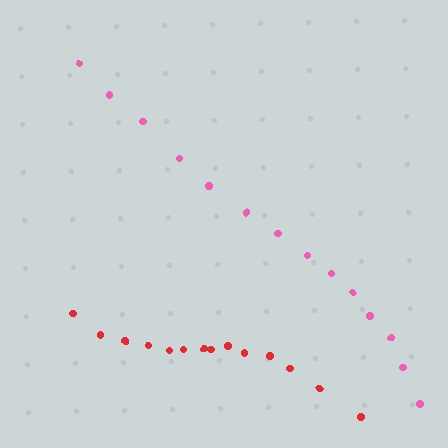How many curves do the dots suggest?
There are 2 distinct paths.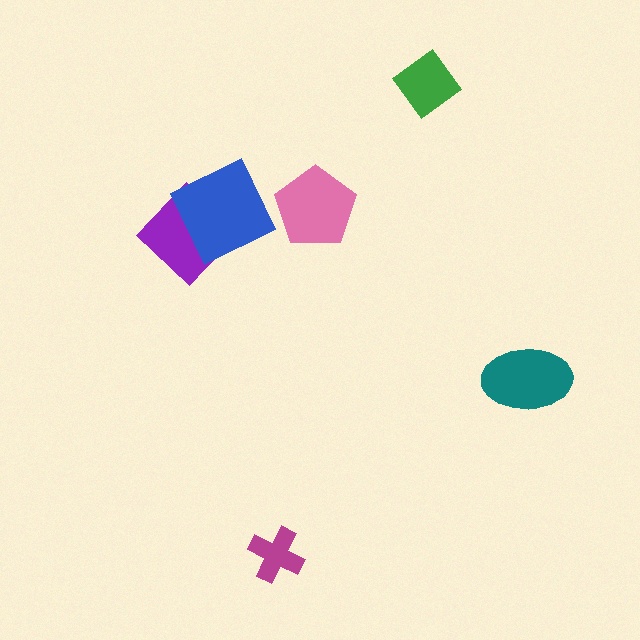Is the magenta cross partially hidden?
No, no other shape covers it.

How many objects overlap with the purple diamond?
1 object overlaps with the purple diamond.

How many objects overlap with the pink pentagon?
0 objects overlap with the pink pentagon.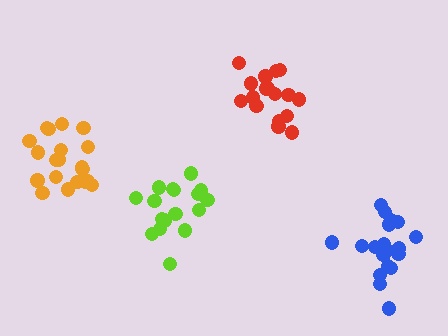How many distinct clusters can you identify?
There are 4 distinct clusters.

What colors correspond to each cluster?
The clusters are colored: orange, red, lime, blue.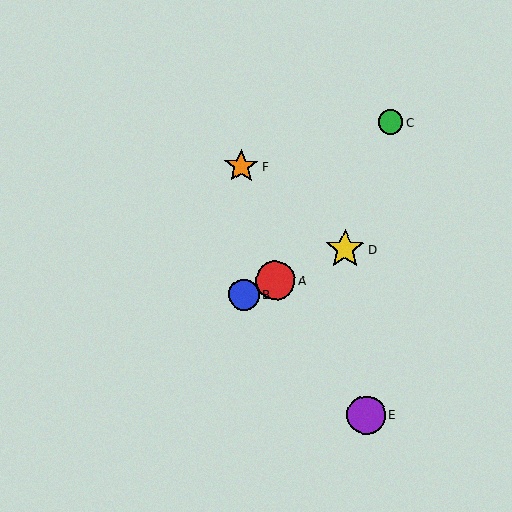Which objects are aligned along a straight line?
Objects A, B, D are aligned along a straight line.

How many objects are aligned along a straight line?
3 objects (A, B, D) are aligned along a straight line.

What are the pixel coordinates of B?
Object B is at (244, 295).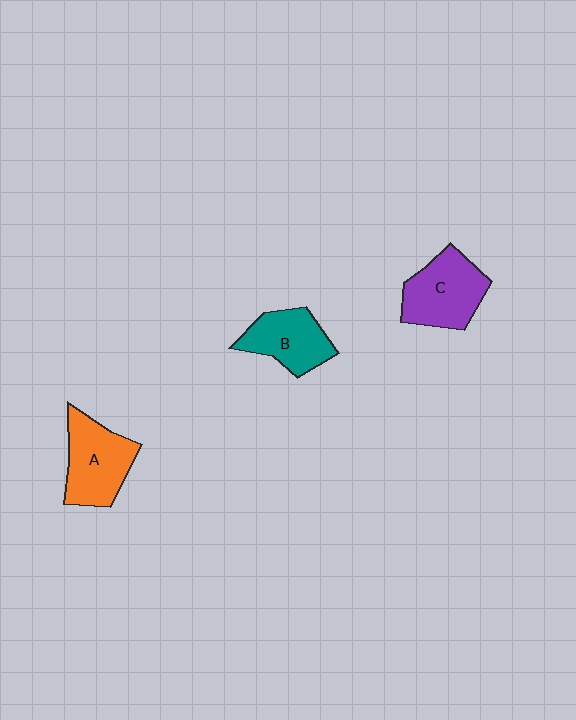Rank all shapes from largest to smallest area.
From largest to smallest: C (purple), A (orange), B (teal).